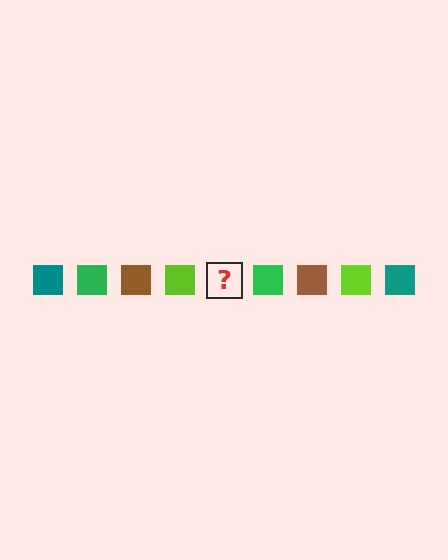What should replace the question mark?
The question mark should be replaced with a teal square.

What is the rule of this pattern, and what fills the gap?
The rule is that the pattern cycles through teal, green, brown, lime squares. The gap should be filled with a teal square.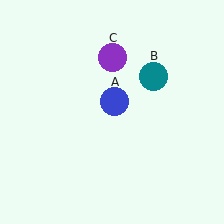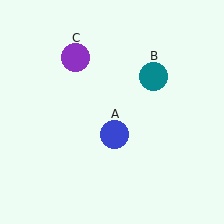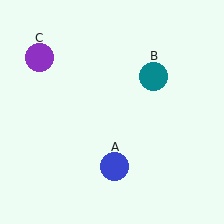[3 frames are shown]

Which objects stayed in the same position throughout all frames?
Teal circle (object B) remained stationary.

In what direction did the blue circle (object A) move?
The blue circle (object A) moved down.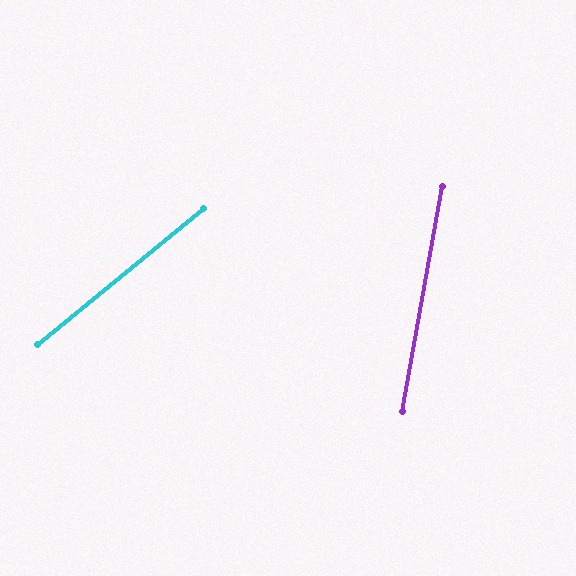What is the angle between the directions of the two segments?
Approximately 41 degrees.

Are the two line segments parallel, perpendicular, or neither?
Neither parallel nor perpendicular — they differ by about 41°.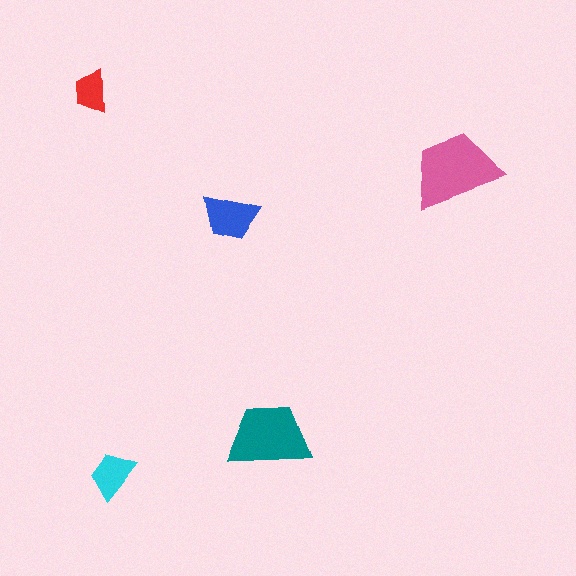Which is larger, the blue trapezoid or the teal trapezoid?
The teal one.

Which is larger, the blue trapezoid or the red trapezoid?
The blue one.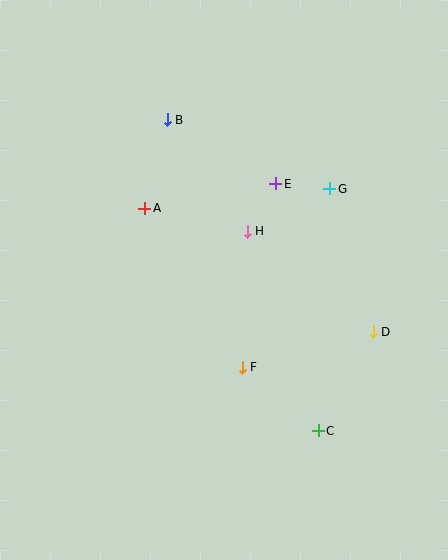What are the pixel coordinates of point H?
Point H is at (247, 231).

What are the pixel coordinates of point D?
Point D is at (373, 332).